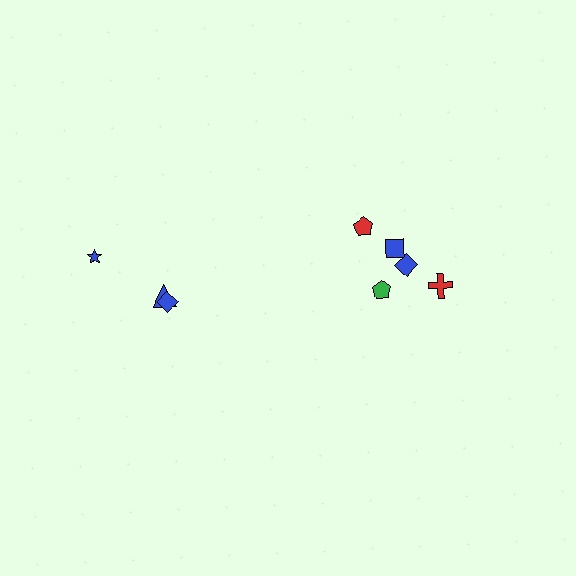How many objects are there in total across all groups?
There are 8 objects.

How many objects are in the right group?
There are 5 objects.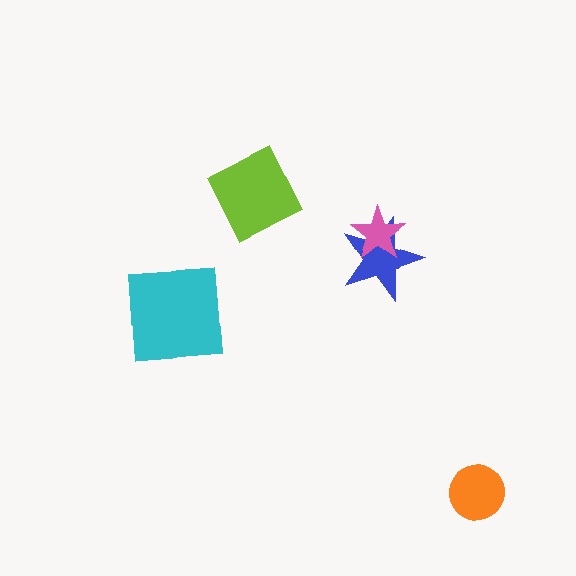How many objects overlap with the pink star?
1 object overlaps with the pink star.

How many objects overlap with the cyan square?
0 objects overlap with the cyan square.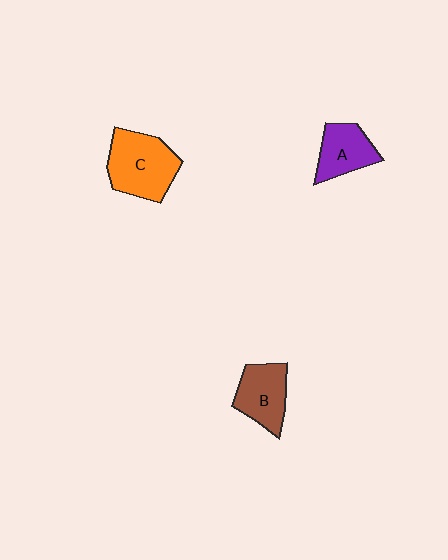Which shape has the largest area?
Shape C (orange).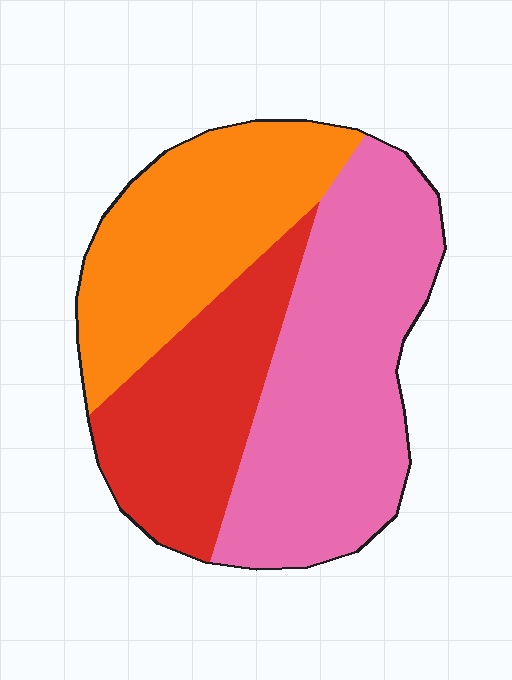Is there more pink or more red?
Pink.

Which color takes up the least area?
Red, at roughly 25%.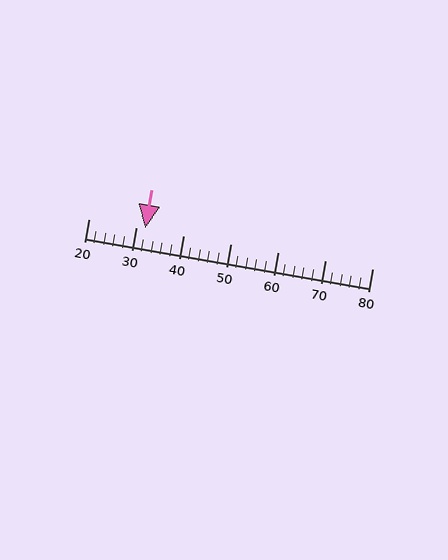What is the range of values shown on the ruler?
The ruler shows values from 20 to 80.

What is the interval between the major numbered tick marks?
The major tick marks are spaced 10 units apart.